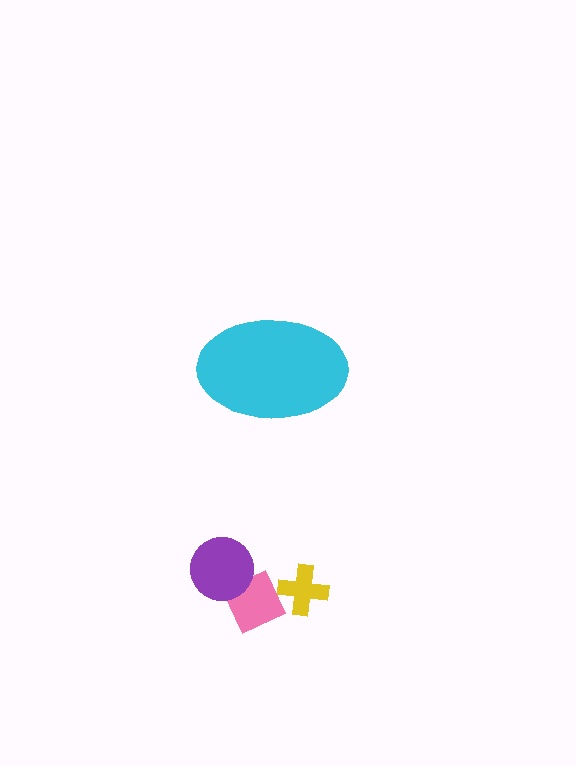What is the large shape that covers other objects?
A cyan ellipse.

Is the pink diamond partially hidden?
No, the pink diamond is fully visible.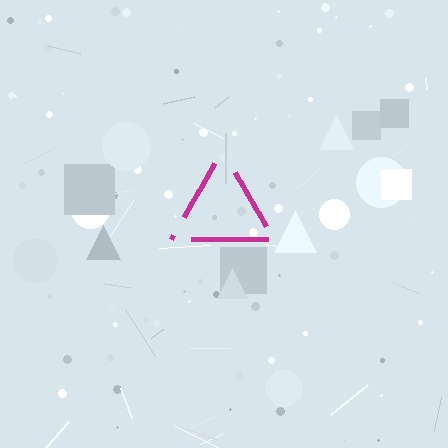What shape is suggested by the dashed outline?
The dashed outline suggests a triangle.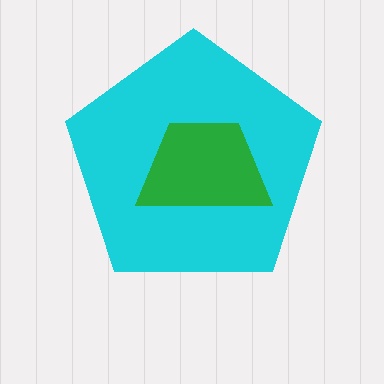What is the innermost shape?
The green trapezoid.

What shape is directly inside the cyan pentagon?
The green trapezoid.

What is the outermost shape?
The cyan pentagon.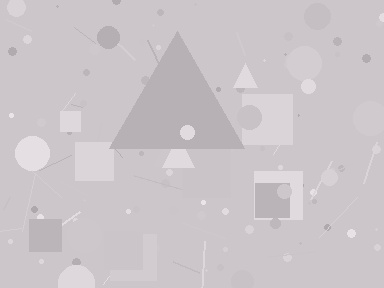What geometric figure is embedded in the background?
A triangle is embedded in the background.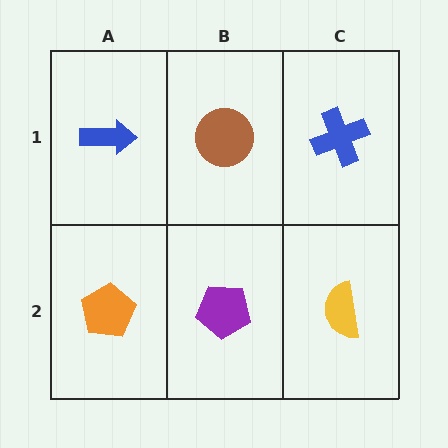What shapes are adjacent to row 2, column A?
A blue arrow (row 1, column A), a purple pentagon (row 2, column B).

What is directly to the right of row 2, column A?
A purple pentagon.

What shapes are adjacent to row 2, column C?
A blue cross (row 1, column C), a purple pentagon (row 2, column B).